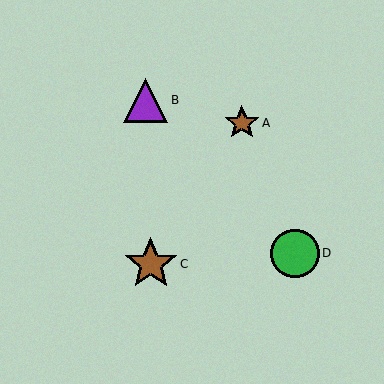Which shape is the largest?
The brown star (labeled C) is the largest.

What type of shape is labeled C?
Shape C is a brown star.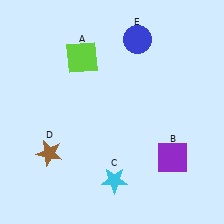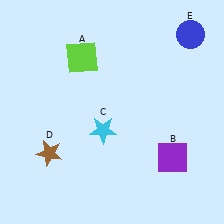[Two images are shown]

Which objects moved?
The objects that moved are: the cyan star (C), the blue circle (E).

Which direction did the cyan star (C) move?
The cyan star (C) moved up.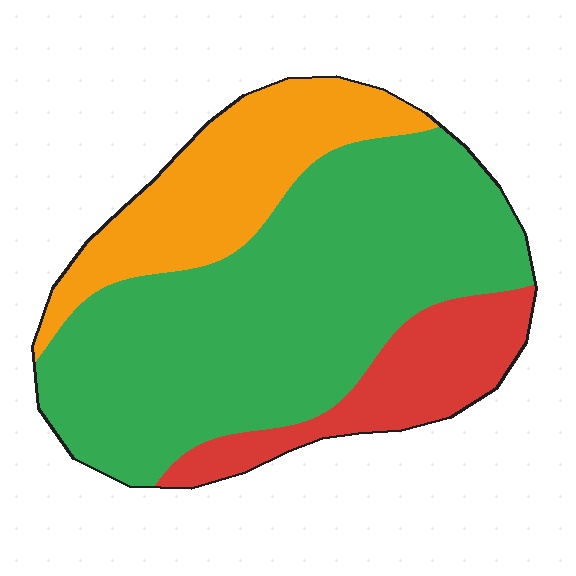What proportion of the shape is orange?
Orange takes up about one quarter (1/4) of the shape.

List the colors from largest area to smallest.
From largest to smallest: green, orange, red.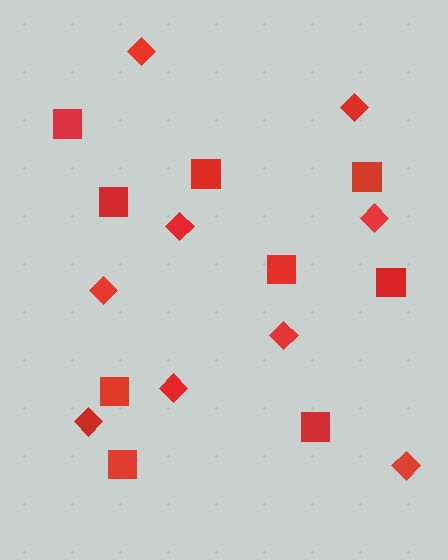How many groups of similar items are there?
There are 2 groups: one group of diamonds (9) and one group of squares (9).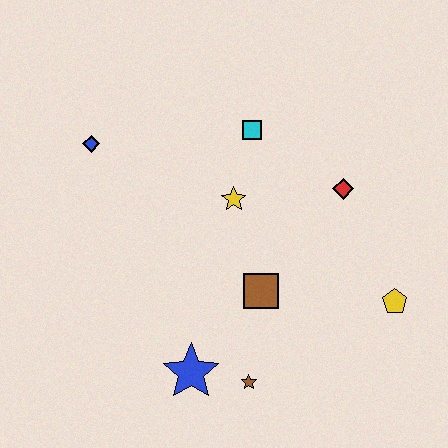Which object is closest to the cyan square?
The yellow star is closest to the cyan square.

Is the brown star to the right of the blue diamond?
Yes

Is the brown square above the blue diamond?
No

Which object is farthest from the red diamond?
The blue diamond is farthest from the red diamond.